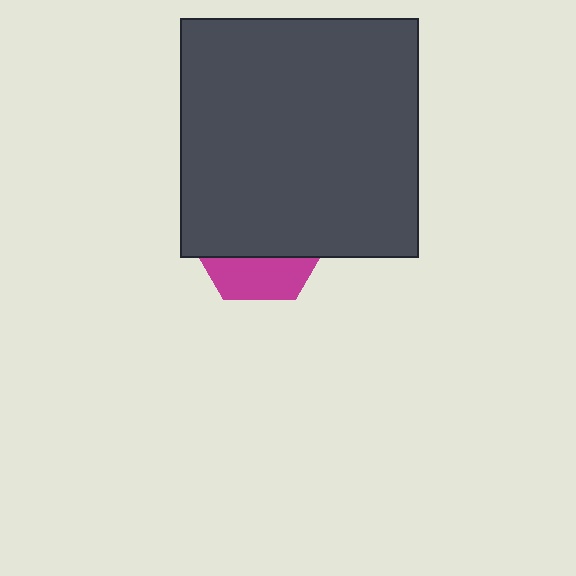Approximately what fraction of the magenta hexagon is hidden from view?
Roughly 70% of the magenta hexagon is hidden behind the dark gray square.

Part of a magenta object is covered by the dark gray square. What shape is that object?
It is a hexagon.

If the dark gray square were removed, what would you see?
You would see the complete magenta hexagon.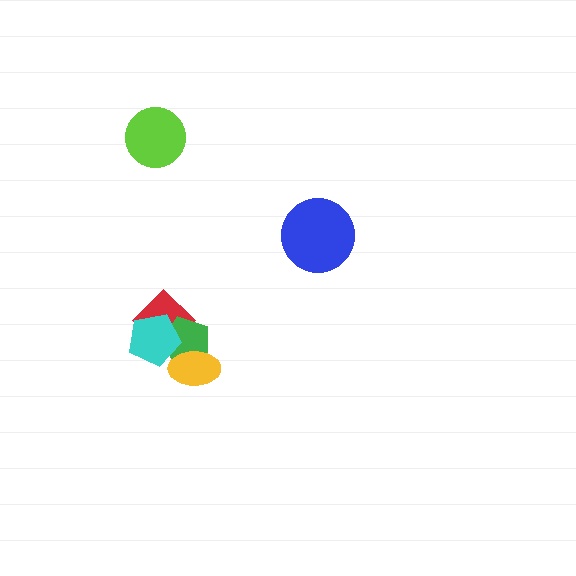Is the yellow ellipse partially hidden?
No, no other shape covers it.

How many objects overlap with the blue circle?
0 objects overlap with the blue circle.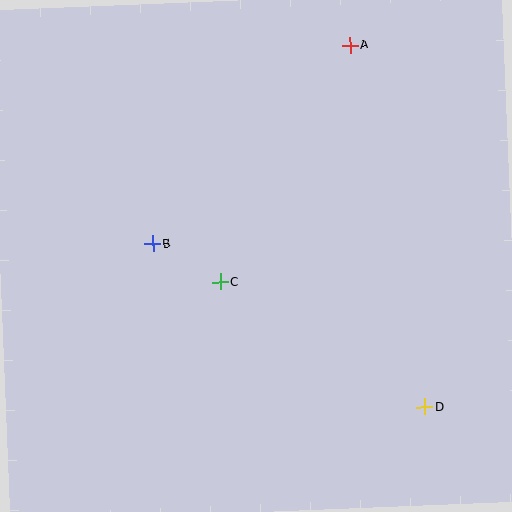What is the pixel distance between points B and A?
The distance between B and A is 280 pixels.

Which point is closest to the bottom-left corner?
Point B is closest to the bottom-left corner.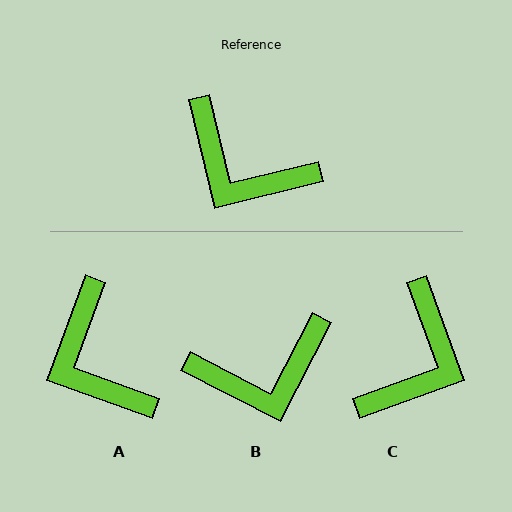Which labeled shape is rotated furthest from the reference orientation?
C, about 96 degrees away.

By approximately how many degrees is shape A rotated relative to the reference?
Approximately 34 degrees clockwise.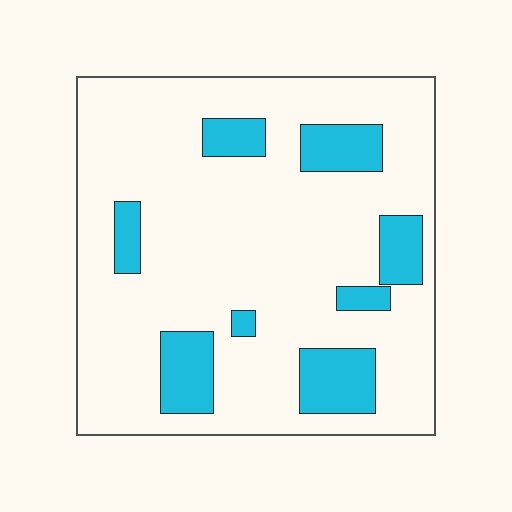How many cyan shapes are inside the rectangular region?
8.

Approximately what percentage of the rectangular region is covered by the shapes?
Approximately 20%.